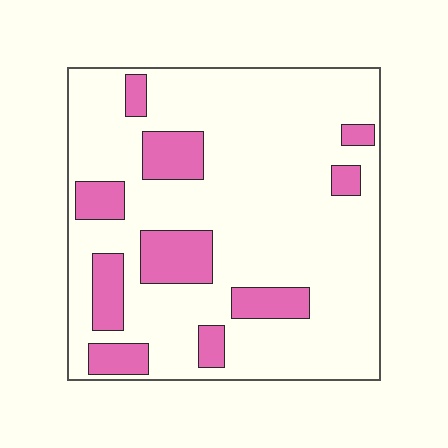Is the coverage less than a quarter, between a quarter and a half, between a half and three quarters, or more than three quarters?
Less than a quarter.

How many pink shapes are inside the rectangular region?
10.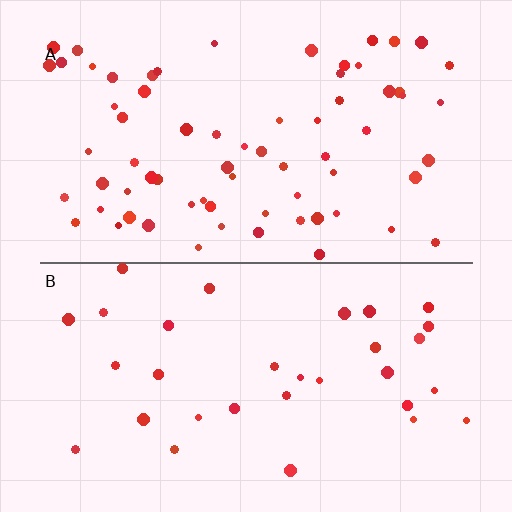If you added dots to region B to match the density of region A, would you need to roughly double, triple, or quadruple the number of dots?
Approximately double.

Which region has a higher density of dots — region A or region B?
A (the top).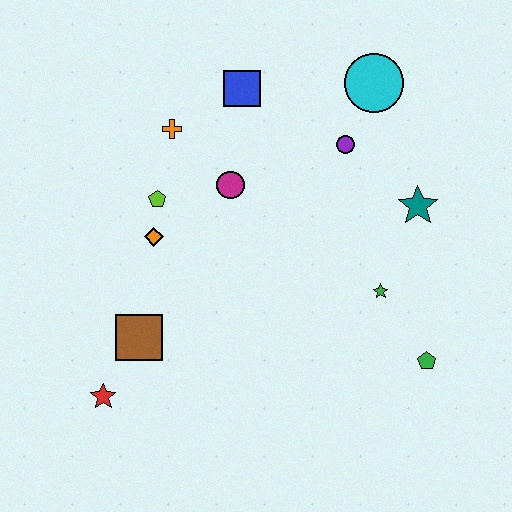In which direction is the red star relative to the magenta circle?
The red star is below the magenta circle.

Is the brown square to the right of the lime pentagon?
No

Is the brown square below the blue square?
Yes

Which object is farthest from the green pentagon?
The orange cross is farthest from the green pentagon.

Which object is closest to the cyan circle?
The purple circle is closest to the cyan circle.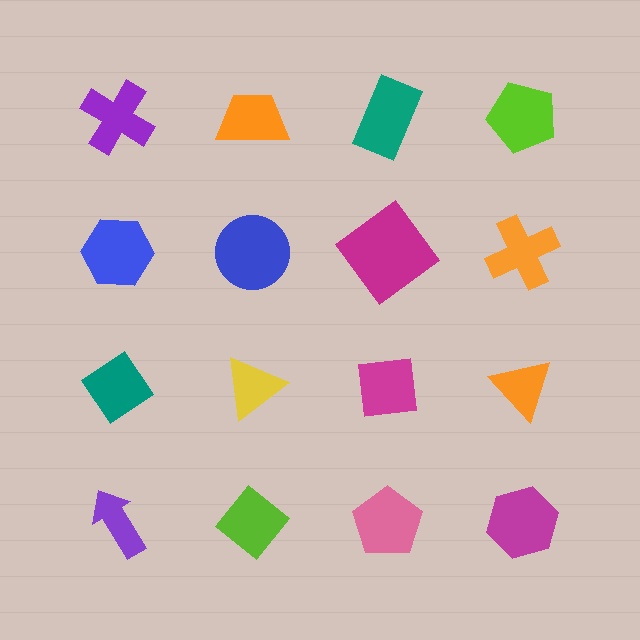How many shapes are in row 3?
4 shapes.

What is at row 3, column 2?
A yellow triangle.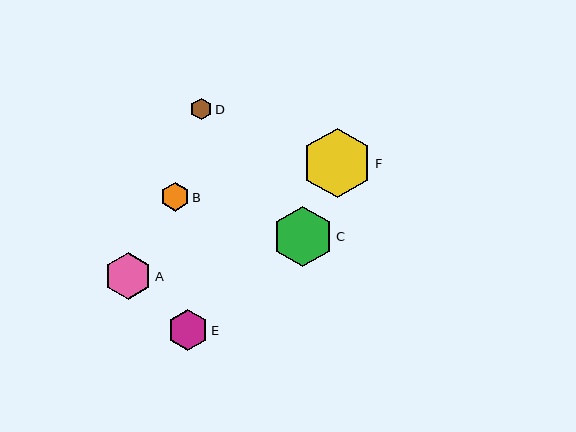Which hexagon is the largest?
Hexagon F is the largest with a size of approximately 70 pixels.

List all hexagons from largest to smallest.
From largest to smallest: F, C, A, E, B, D.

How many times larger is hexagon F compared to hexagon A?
Hexagon F is approximately 1.5 times the size of hexagon A.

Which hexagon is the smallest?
Hexagon D is the smallest with a size of approximately 21 pixels.